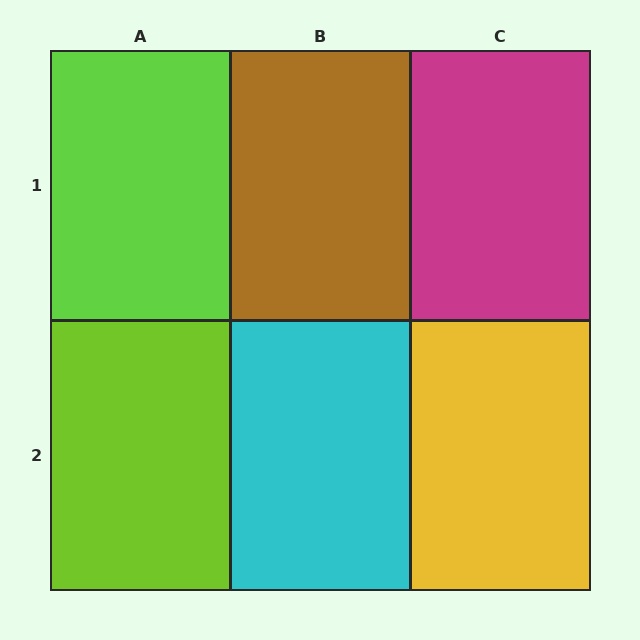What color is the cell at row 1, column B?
Brown.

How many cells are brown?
1 cell is brown.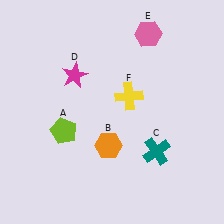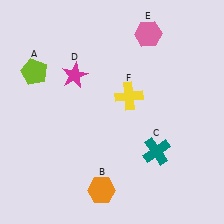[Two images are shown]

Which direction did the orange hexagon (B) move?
The orange hexagon (B) moved down.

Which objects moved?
The objects that moved are: the lime pentagon (A), the orange hexagon (B).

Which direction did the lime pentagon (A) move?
The lime pentagon (A) moved up.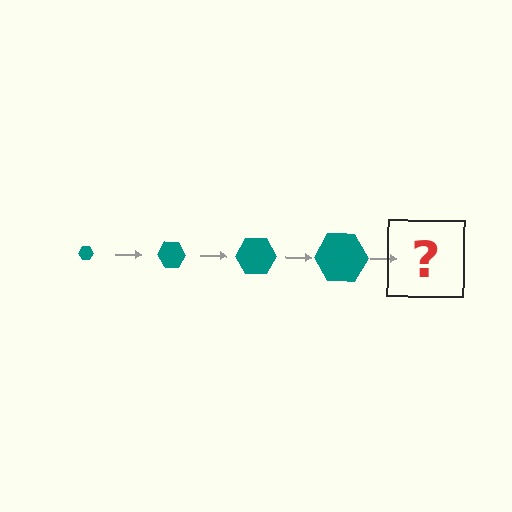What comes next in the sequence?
The next element should be a teal hexagon, larger than the previous one.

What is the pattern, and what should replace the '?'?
The pattern is that the hexagon gets progressively larger each step. The '?' should be a teal hexagon, larger than the previous one.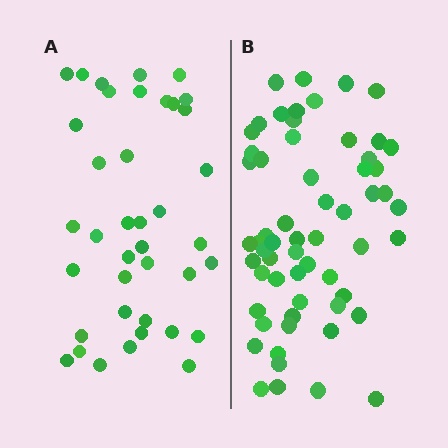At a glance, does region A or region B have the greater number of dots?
Region B (the right region) has more dots.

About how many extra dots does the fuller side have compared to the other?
Region B has approximately 20 more dots than region A.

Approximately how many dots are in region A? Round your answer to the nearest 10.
About 40 dots. (The exact count is 39, which rounds to 40.)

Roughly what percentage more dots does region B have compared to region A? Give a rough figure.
About 55% more.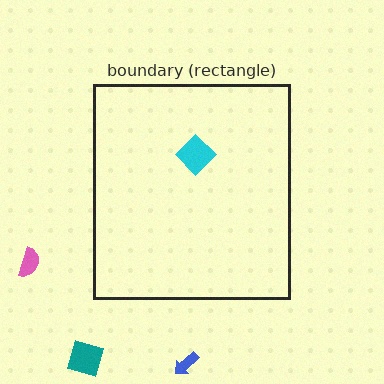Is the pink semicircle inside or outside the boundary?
Outside.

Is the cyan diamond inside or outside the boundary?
Inside.